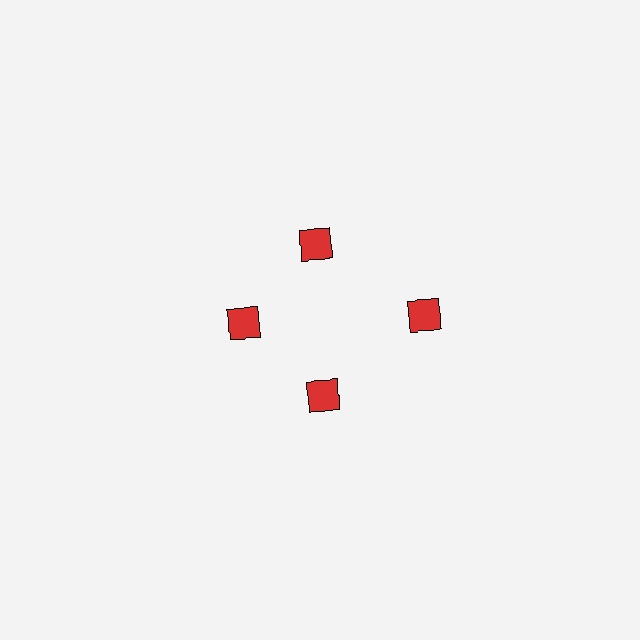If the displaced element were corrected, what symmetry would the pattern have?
It would have 4-fold rotational symmetry — the pattern would map onto itself every 90 degrees.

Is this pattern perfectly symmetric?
No. The 4 red diamonds are arranged in a ring, but one element near the 3 o'clock position is pushed outward from the center, breaking the 4-fold rotational symmetry.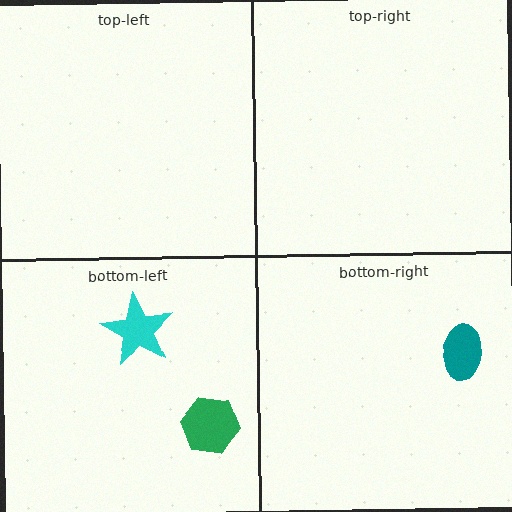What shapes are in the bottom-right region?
The teal ellipse.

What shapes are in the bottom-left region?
The green hexagon, the cyan star.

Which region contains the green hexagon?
The bottom-left region.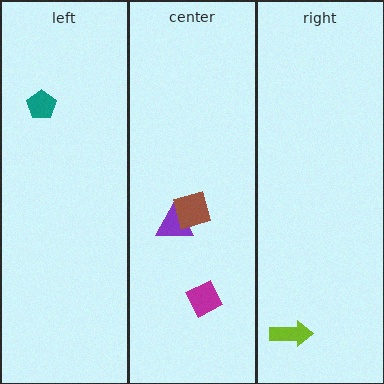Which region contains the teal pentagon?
The left region.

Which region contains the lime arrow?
The right region.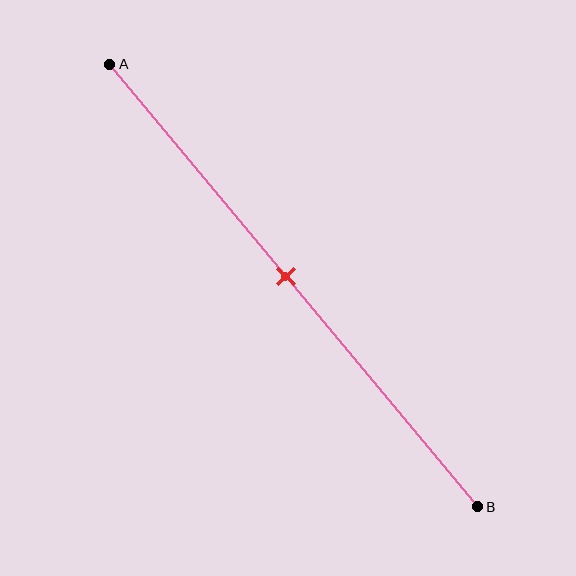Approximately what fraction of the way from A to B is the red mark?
The red mark is approximately 50% of the way from A to B.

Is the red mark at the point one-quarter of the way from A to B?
No, the mark is at about 50% from A, not at the 25% one-quarter point.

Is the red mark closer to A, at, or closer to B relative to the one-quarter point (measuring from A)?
The red mark is closer to point B than the one-quarter point of segment AB.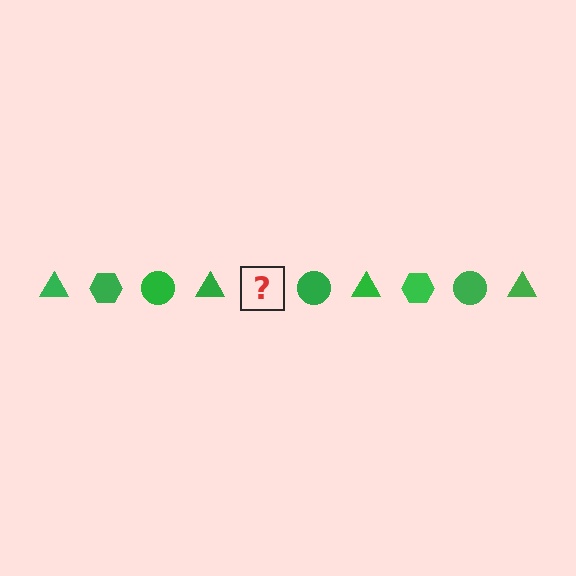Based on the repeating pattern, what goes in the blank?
The blank should be a green hexagon.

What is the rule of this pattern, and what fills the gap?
The rule is that the pattern cycles through triangle, hexagon, circle shapes in green. The gap should be filled with a green hexagon.